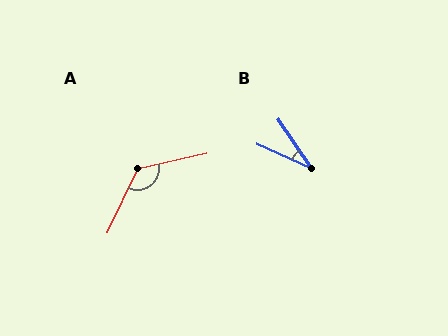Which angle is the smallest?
B, at approximately 31 degrees.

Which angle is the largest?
A, at approximately 128 degrees.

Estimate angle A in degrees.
Approximately 128 degrees.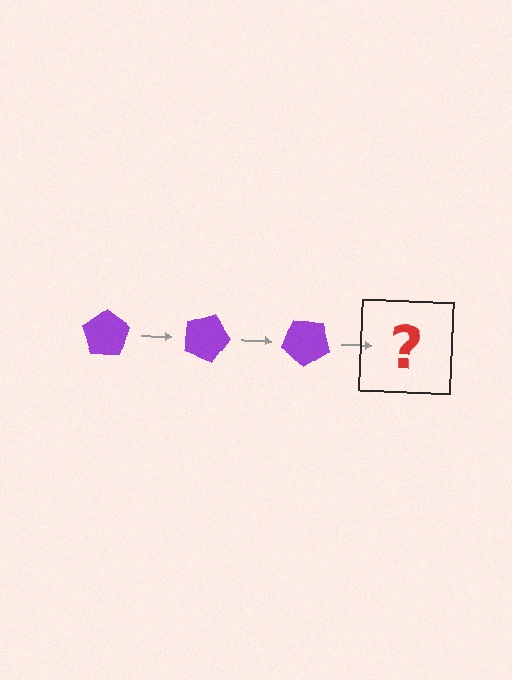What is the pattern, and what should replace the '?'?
The pattern is that the pentagon rotates 20 degrees each step. The '?' should be a purple pentagon rotated 60 degrees.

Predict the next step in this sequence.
The next step is a purple pentagon rotated 60 degrees.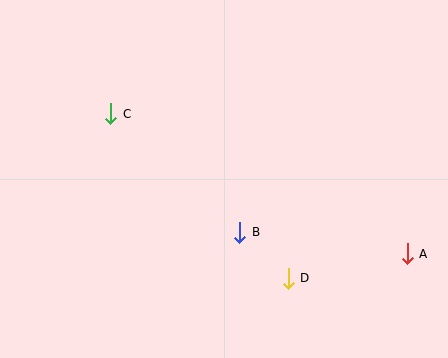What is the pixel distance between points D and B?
The distance between D and B is 67 pixels.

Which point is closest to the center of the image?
Point B at (240, 232) is closest to the center.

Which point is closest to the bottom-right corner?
Point A is closest to the bottom-right corner.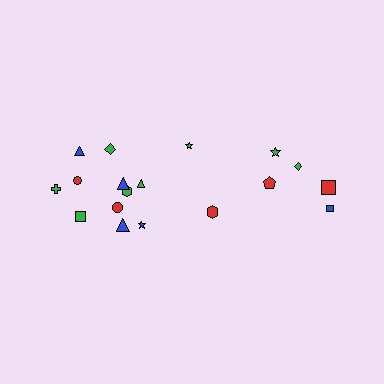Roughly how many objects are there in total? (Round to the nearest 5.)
Roughly 20 objects in total.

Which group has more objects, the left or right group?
The left group.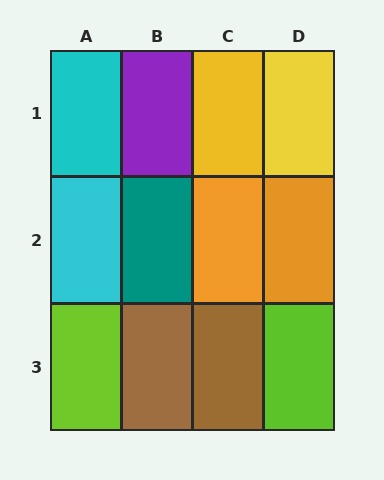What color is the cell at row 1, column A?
Cyan.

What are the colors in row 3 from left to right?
Lime, brown, brown, lime.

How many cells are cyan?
2 cells are cyan.